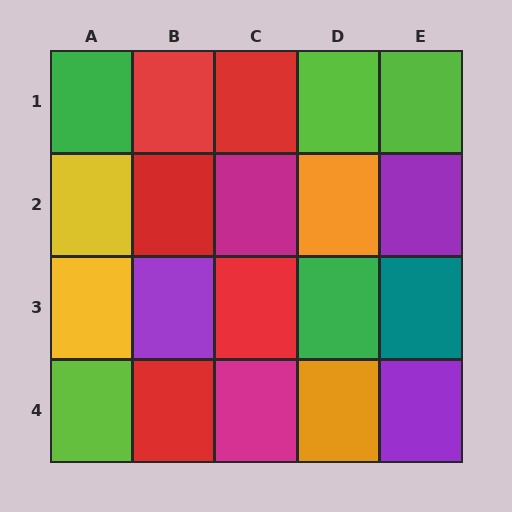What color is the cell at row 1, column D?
Lime.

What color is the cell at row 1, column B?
Red.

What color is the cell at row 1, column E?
Lime.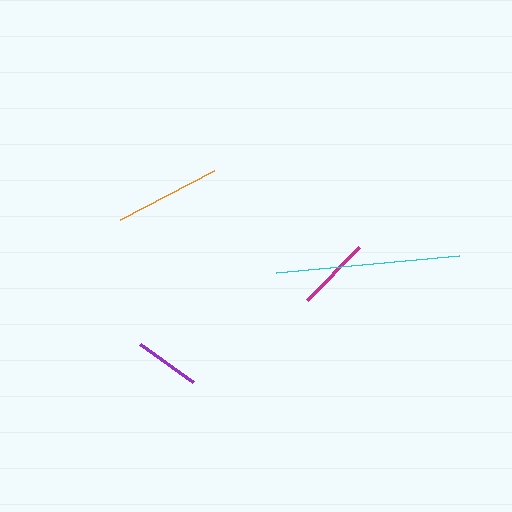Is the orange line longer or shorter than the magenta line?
The orange line is longer than the magenta line.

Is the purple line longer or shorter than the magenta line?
The magenta line is longer than the purple line.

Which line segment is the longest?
The cyan line is the longest at approximately 184 pixels.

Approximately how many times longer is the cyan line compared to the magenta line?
The cyan line is approximately 2.5 times the length of the magenta line.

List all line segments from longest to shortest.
From longest to shortest: cyan, orange, magenta, purple.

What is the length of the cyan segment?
The cyan segment is approximately 184 pixels long.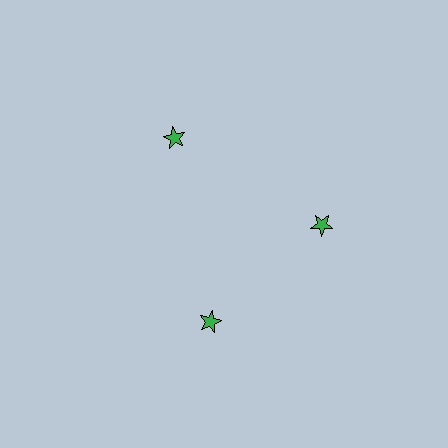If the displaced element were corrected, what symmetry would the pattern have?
It would have 3-fold rotational symmetry — the pattern would map onto itself every 120 degrees.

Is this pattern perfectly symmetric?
No. The 3 green stars are arranged in a ring, but one element near the 7 o'clock position is rotated out of alignment along the ring, breaking the 3-fold rotational symmetry.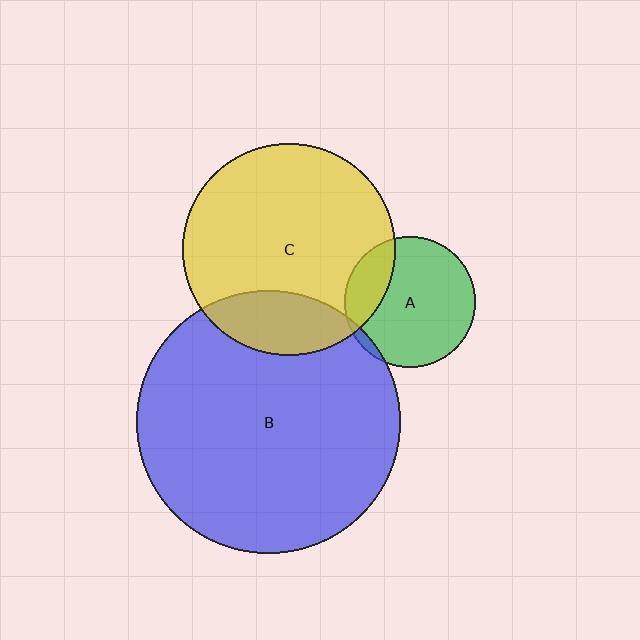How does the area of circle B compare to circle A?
Approximately 4.1 times.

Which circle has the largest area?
Circle B (blue).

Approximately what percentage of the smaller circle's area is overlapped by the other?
Approximately 5%.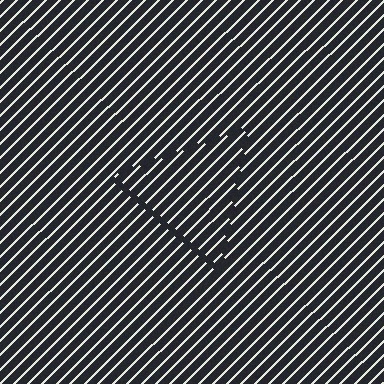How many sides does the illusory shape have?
3 sides — the line-ends trace a triangle.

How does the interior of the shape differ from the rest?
The interior of the shape contains the same grating, shifted by half a period — the contour is defined by the phase discontinuity where line-ends from the inner and outer gratings abut.